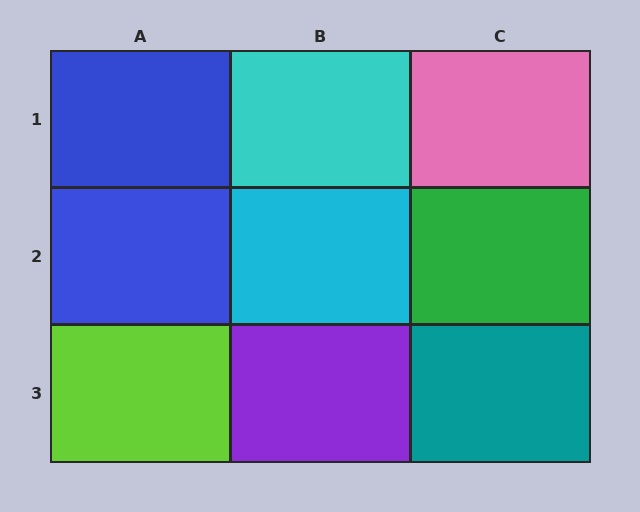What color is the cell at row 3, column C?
Teal.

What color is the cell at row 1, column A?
Blue.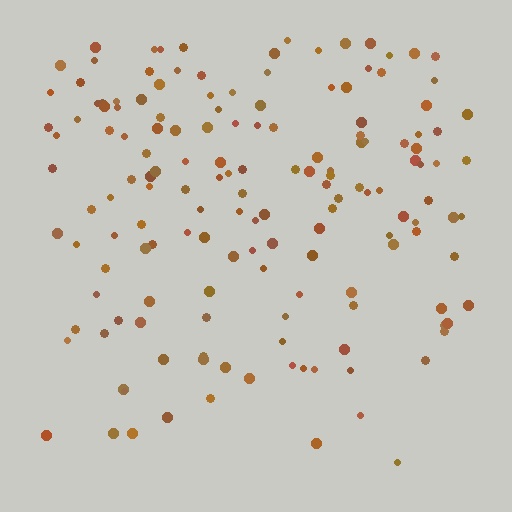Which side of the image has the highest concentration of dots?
The top.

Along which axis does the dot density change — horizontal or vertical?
Vertical.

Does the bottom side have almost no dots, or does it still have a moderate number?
Still a moderate number, just noticeably fewer than the top.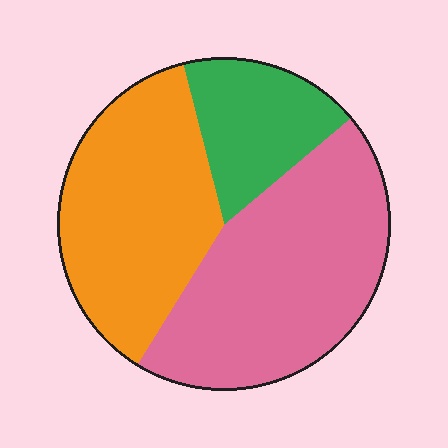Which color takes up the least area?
Green, at roughly 20%.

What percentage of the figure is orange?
Orange covers roughly 35% of the figure.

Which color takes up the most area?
Pink, at roughly 45%.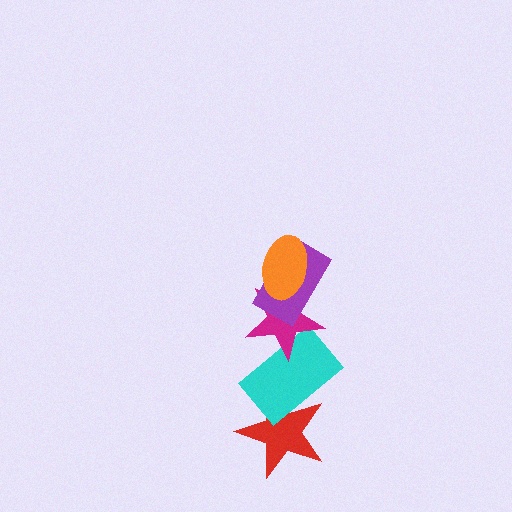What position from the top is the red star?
The red star is 5th from the top.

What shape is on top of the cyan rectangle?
The magenta star is on top of the cyan rectangle.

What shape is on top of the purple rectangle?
The orange ellipse is on top of the purple rectangle.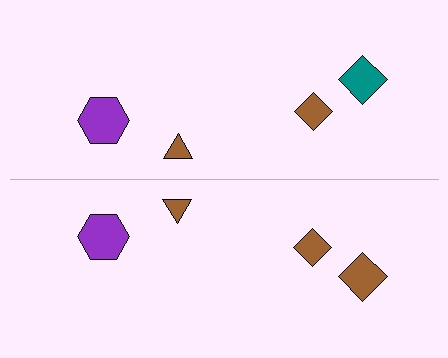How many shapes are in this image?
There are 8 shapes in this image.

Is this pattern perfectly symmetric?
No, the pattern is not perfectly symmetric. The brown diamond on the bottom side breaks the symmetry — its mirror counterpart is teal.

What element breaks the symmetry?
The brown diamond on the bottom side breaks the symmetry — its mirror counterpart is teal.